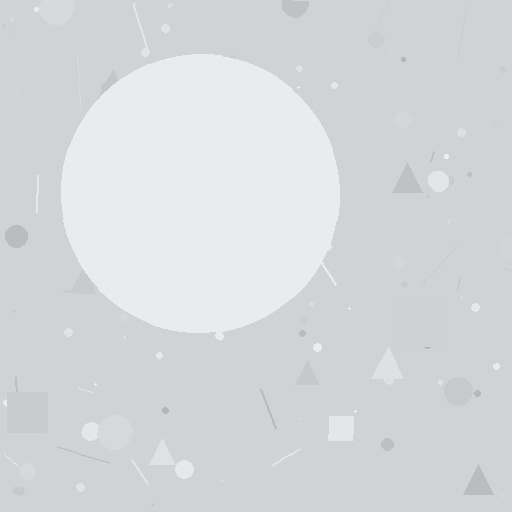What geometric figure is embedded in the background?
A circle is embedded in the background.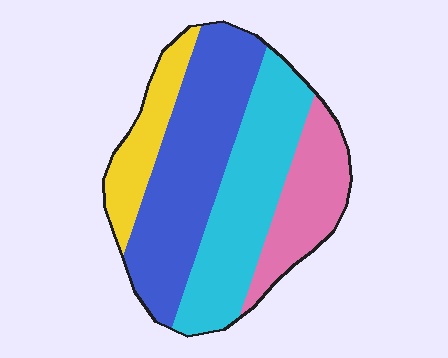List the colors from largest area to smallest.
From largest to smallest: blue, cyan, pink, yellow.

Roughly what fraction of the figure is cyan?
Cyan covers roughly 30% of the figure.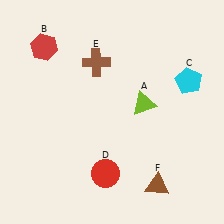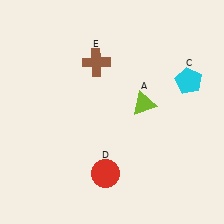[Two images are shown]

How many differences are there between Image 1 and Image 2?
There are 2 differences between the two images.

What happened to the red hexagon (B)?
The red hexagon (B) was removed in Image 2. It was in the top-left area of Image 1.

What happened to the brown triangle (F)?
The brown triangle (F) was removed in Image 2. It was in the bottom-right area of Image 1.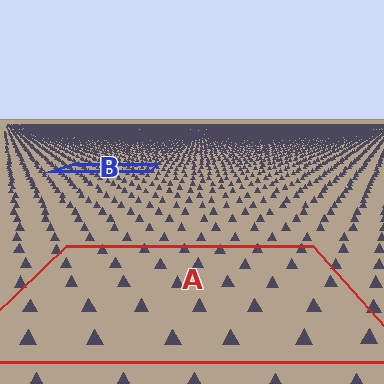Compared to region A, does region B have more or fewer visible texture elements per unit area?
Region B has more texture elements per unit area — they are packed more densely because it is farther away.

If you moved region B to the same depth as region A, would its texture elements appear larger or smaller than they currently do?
They would appear larger. At a closer depth, the same texture elements are projected at a bigger on-screen size.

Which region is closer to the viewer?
Region A is closer. The texture elements there are larger and more spread out.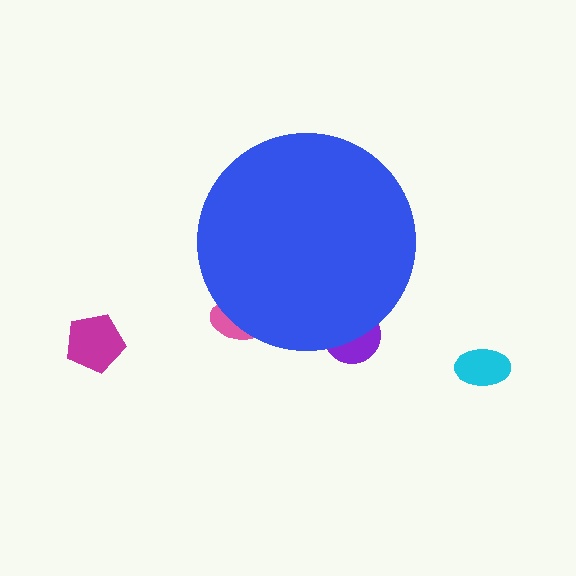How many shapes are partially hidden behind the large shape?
2 shapes are partially hidden.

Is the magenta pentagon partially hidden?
No, the magenta pentagon is fully visible.